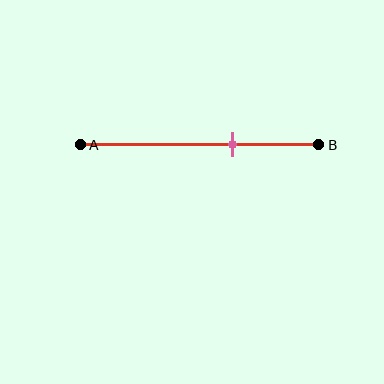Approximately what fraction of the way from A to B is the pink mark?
The pink mark is approximately 65% of the way from A to B.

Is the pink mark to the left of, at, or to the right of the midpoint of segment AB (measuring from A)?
The pink mark is to the right of the midpoint of segment AB.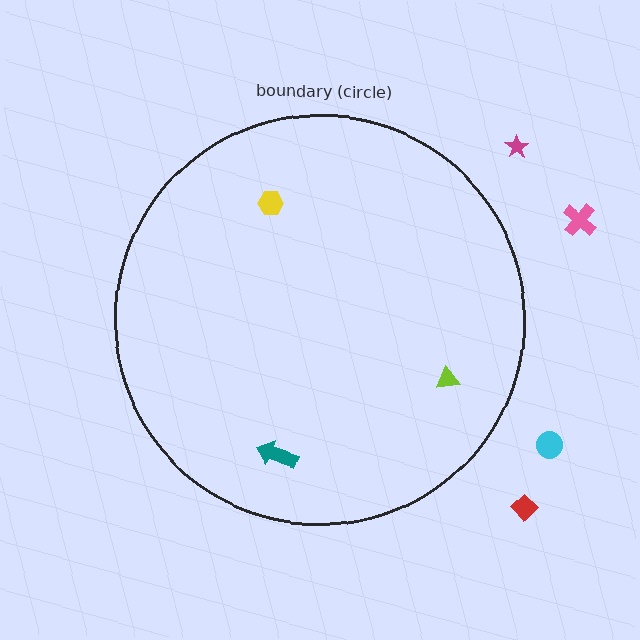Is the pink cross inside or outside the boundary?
Outside.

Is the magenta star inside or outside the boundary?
Outside.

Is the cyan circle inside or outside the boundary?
Outside.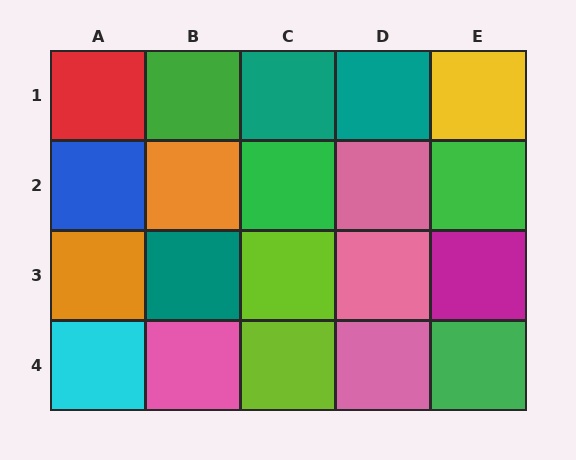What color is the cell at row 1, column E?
Yellow.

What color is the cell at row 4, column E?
Green.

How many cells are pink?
4 cells are pink.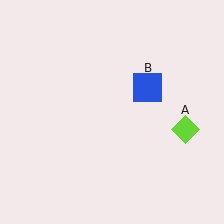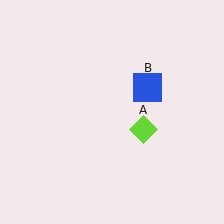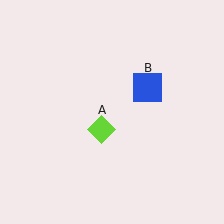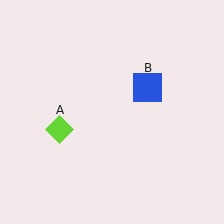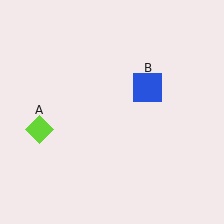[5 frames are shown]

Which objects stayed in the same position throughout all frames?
Blue square (object B) remained stationary.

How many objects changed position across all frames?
1 object changed position: lime diamond (object A).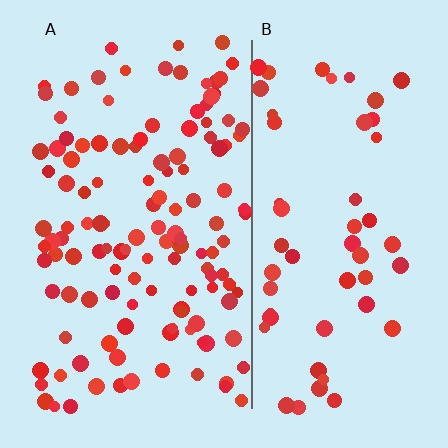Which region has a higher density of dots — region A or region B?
A (the left).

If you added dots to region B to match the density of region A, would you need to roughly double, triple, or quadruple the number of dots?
Approximately double.